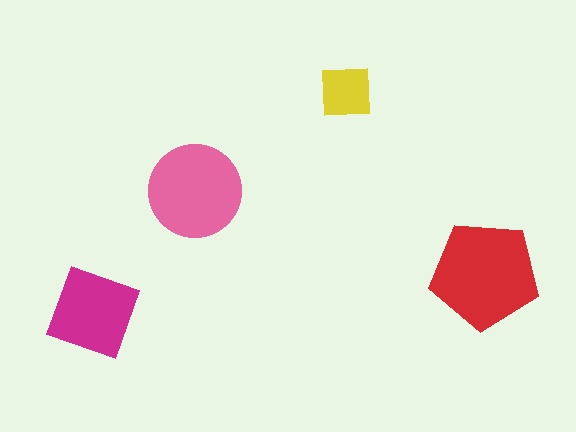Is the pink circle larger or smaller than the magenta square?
Larger.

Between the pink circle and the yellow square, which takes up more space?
The pink circle.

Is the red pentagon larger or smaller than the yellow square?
Larger.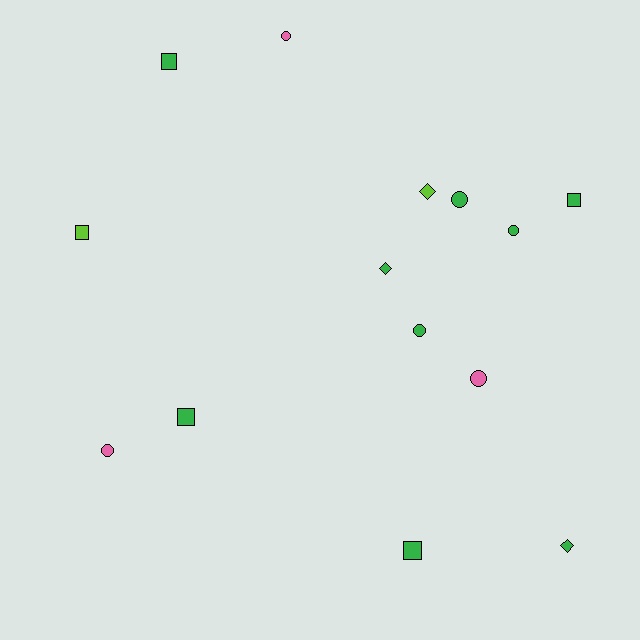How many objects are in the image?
There are 14 objects.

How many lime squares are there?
There is 1 lime square.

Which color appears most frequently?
Green, with 9 objects.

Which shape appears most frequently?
Circle, with 6 objects.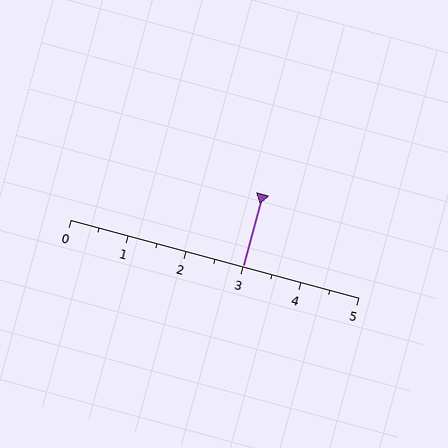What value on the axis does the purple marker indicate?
The marker indicates approximately 3.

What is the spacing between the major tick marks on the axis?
The major ticks are spaced 1 apart.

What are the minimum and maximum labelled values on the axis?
The axis runs from 0 to 5.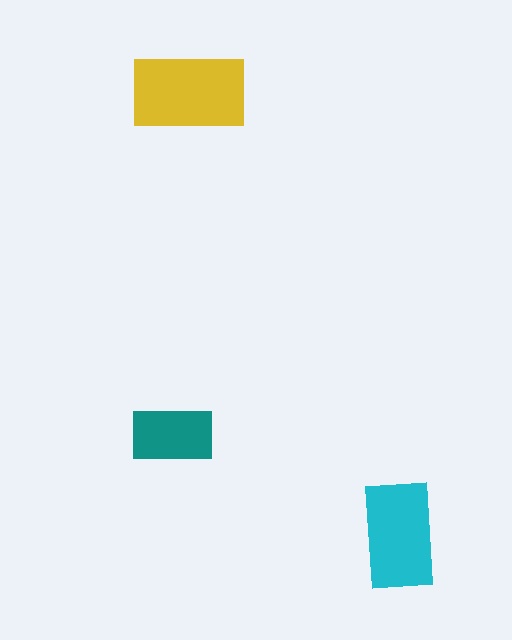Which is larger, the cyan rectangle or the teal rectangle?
The cyan one.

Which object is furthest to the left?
The teal rectangle is leftmost.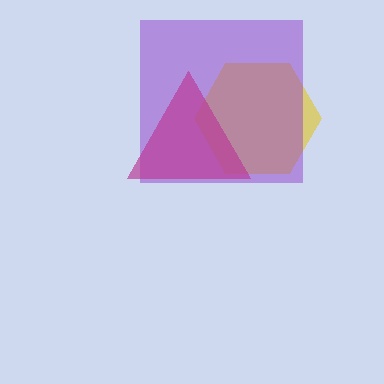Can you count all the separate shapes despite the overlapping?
Yes, there are 3 separate shapes.